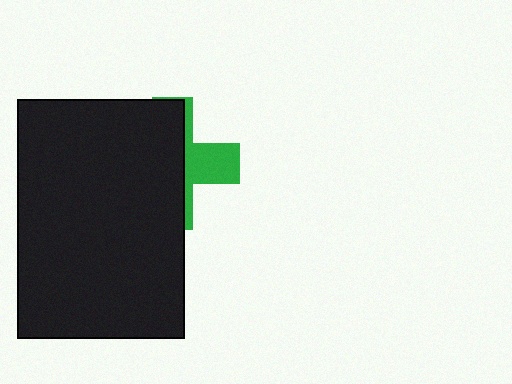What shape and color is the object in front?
The object in front is a black rectangle.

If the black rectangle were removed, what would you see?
You would see the complete green cross.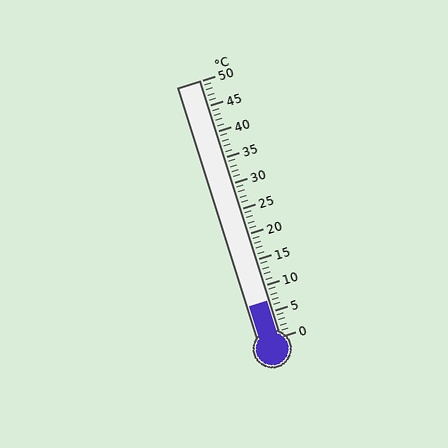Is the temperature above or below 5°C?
The temperature is above 5°C.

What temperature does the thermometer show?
The thermometer shows approximately 7°C.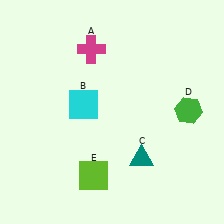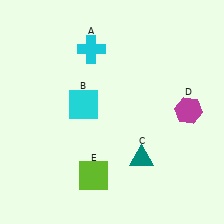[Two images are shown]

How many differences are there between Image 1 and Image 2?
There are 2 differences between the two images.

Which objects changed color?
A changed from magenta to cyan. D changed from green to magenta.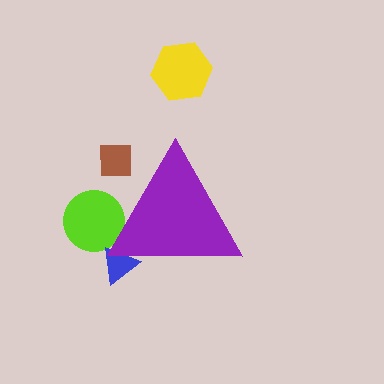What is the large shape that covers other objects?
A purple triangle.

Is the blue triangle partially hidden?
Yes, the blue triangle is partially hidden behind the purple triangle.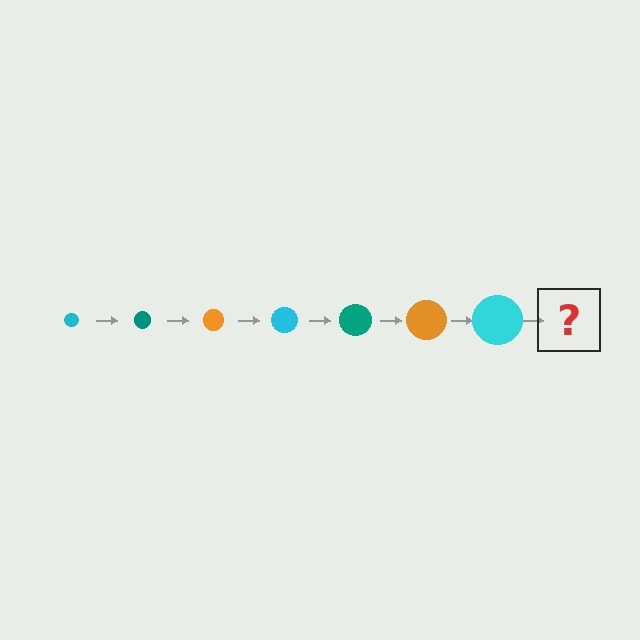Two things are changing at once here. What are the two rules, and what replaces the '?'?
The two rules are that the circle grows larger each step and the color cycles through cyan, teal, and orange. The '?' should be a teal circle, larger than the previous one.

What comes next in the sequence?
The next element should be a teal circle, larger than the previous one.